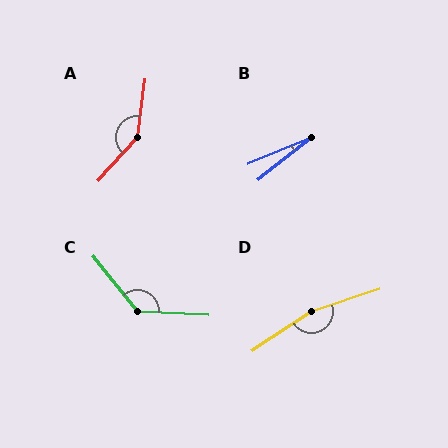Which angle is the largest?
D, at approximately 164 degrees.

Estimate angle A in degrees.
Approximately 145 degrees.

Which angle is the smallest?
B, at approximately 15 degrees.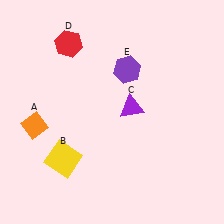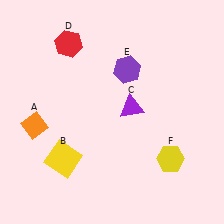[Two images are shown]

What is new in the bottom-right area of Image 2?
A yellow hexagon (F) was added in the bottom-right area of Image 2.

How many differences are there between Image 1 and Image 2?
There is 1 difference between the two images.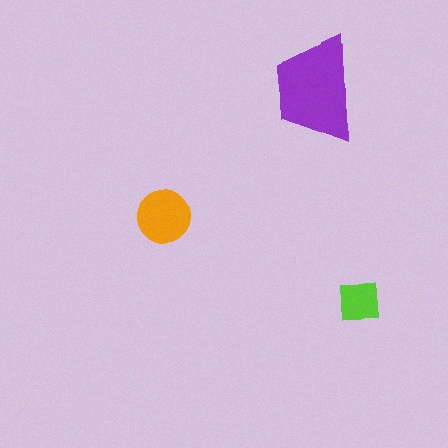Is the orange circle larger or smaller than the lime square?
Larger.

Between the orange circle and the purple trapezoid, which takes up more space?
The purple trapezoid.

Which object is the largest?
The purple trapezoid.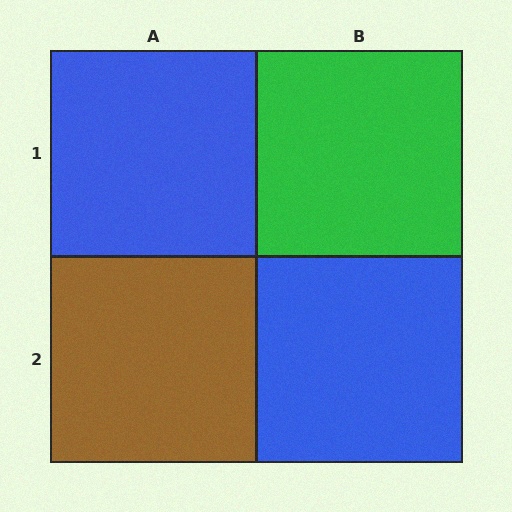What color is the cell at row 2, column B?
Blue.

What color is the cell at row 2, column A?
Brown.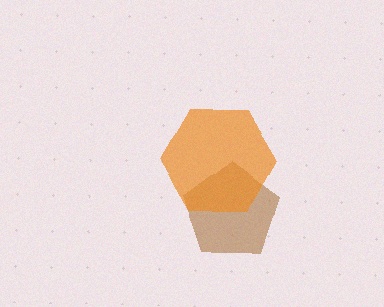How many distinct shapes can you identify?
There are 2 distinct shapes: a brown pentagon, an orange hexagon.